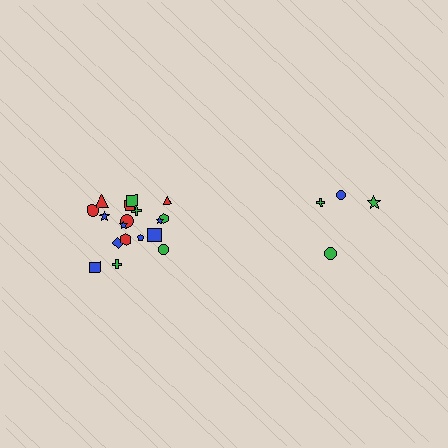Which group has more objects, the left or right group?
The left group.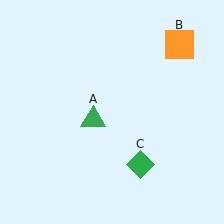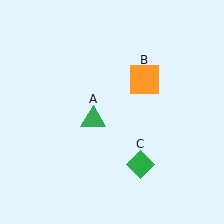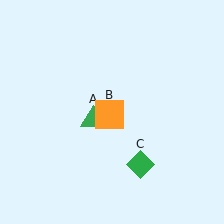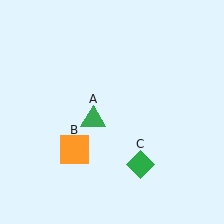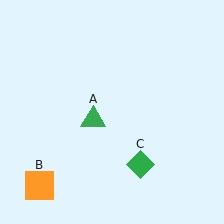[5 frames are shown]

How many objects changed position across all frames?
1 object changed position: orange square (object B).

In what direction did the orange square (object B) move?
The orange square (object B) moved down and to the left.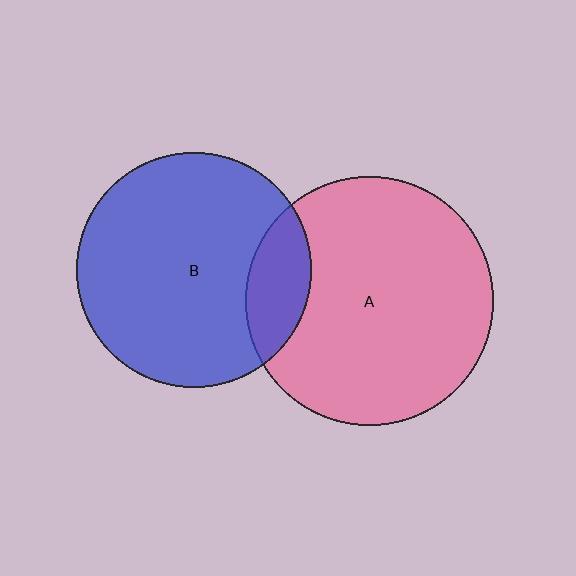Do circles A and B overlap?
Yes.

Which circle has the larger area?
Circle A (pink).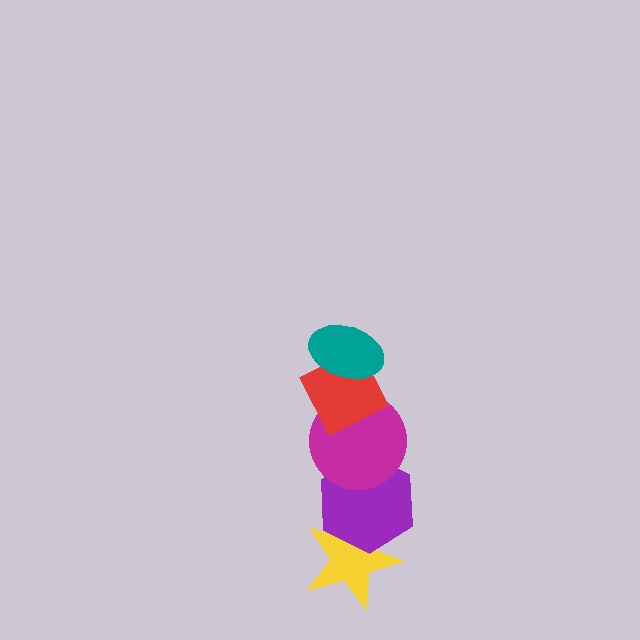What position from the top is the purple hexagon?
The purple hexagon is 4th from the top.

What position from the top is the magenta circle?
The magenta circle is 3rd from the top.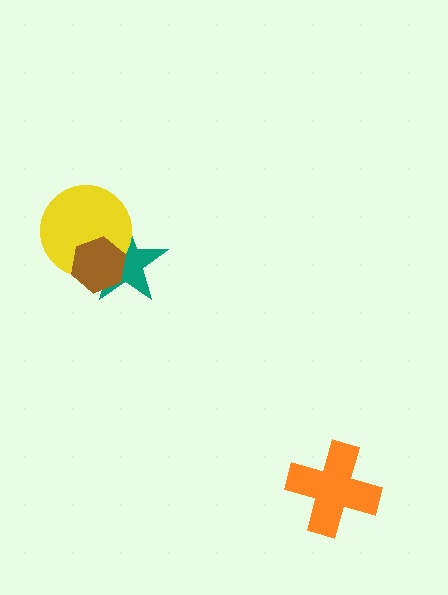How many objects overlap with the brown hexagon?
2 objects overlap with the brown hexagon.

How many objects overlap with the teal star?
2 objects overlap with the teal star.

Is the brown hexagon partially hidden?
No, no other shape covers it.